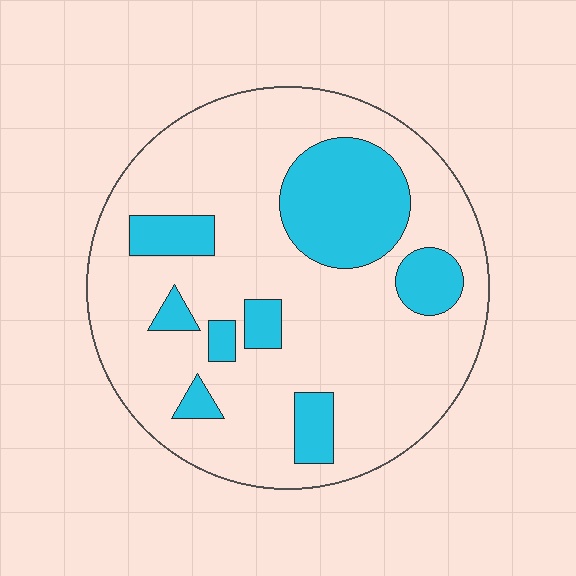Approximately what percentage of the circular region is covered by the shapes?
Approximately 25%.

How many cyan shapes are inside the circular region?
8.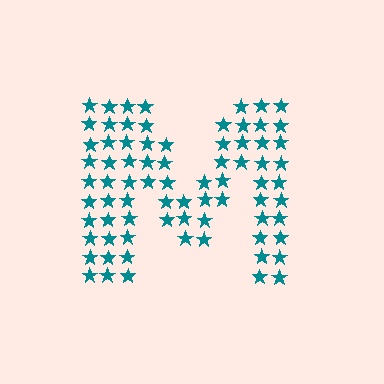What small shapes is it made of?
It is made of small stars.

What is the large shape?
The large shape is the letter M.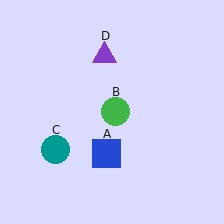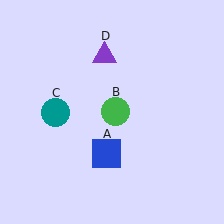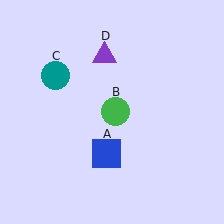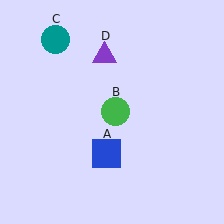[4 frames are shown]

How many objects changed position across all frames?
1 object changed position: teal circle (object C).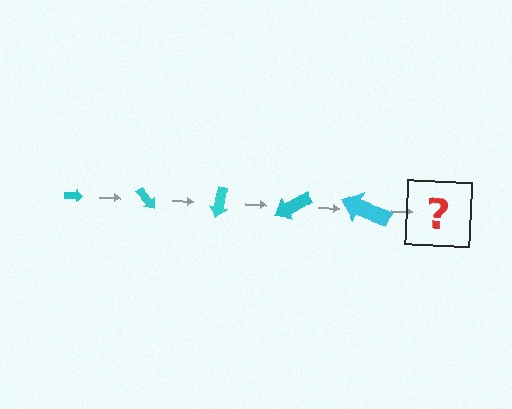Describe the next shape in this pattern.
It should be an arrow, larger than the previous one and rotated 250 degrees from the start.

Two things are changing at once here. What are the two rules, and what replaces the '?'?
The two rules are that the arrow grows larger each step and it rotates 50 degrees each step. The '?' should be an arrow, larger than the previous one and rotated 250 degrees from the start.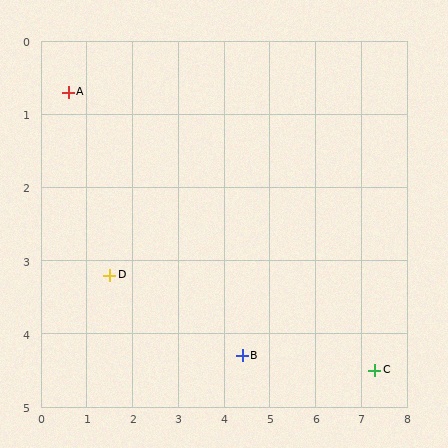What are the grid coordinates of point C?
Point C is at approximately (7.3, 4.5).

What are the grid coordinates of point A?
Point A is at approximately (0.6, 0.7).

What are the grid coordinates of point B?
Point B is at approximately (4.4, 4.3).